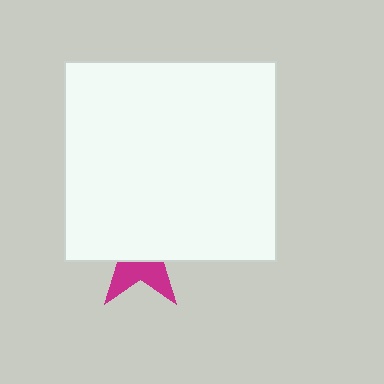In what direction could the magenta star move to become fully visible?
The magenta star could move down. That would shift it out from behind the white rectangle entirely.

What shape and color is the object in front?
The object in front is a white rectangle.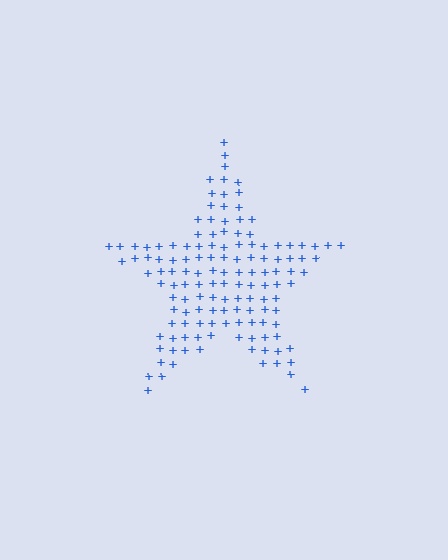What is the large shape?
The large shape is a star.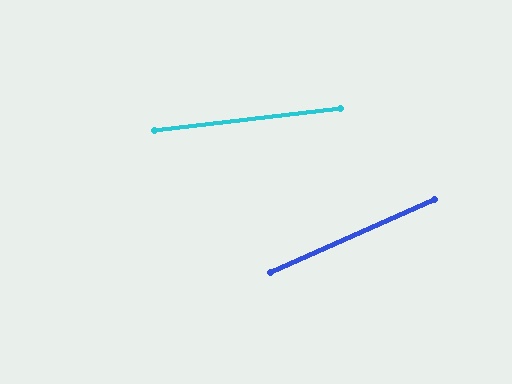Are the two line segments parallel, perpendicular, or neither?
Neither parallel nor perpendicular — they differ by about 17°.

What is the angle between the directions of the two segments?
Approximately 17 degrees.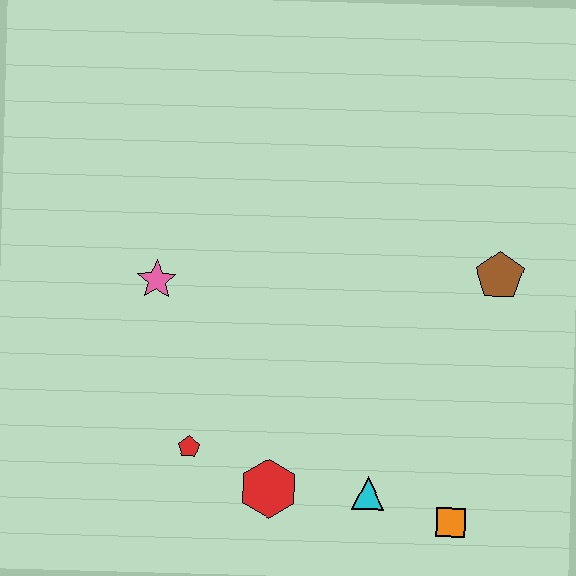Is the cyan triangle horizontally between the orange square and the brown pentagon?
No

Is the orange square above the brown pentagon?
No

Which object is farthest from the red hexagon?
The brown pentagon is farthest from the red hexagon.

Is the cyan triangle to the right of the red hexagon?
Yes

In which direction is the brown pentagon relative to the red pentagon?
The brown pentagon is to the right of the red pentagon.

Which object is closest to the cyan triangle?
The orange square is closest to the cyan triangle.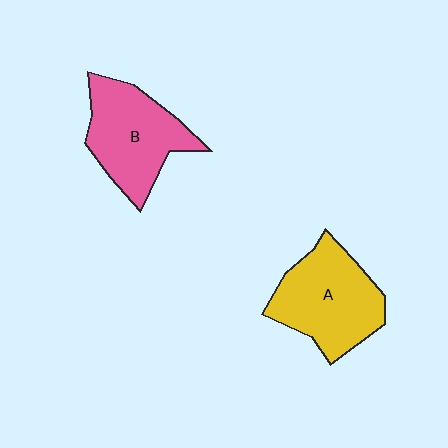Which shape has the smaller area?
Shape B (pink).